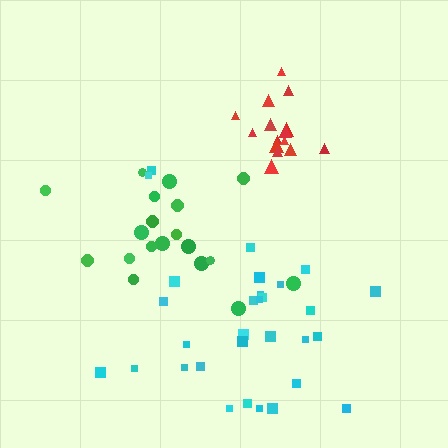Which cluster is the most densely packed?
Red.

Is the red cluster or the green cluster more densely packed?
Red.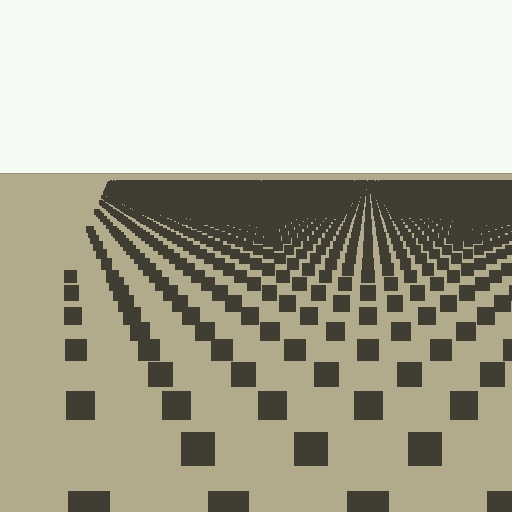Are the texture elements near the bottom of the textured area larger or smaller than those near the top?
Larger. Near the bottom, elements are closer to the viewer and appear at a bigger on-screen size.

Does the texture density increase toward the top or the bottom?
Density increases toward the top.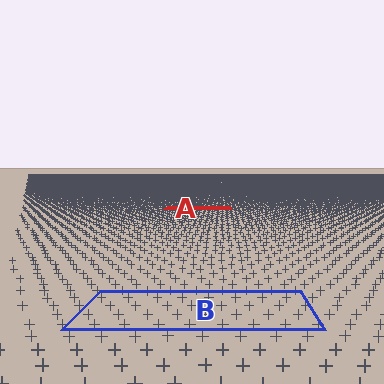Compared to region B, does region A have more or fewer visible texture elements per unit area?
Region A has more texture elements per unit area — they are packed more densely because it is farther away.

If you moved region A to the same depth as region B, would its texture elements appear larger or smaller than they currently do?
They would appear larger. At a closer depth, the same texture elements are projected at a bigger on-screen size.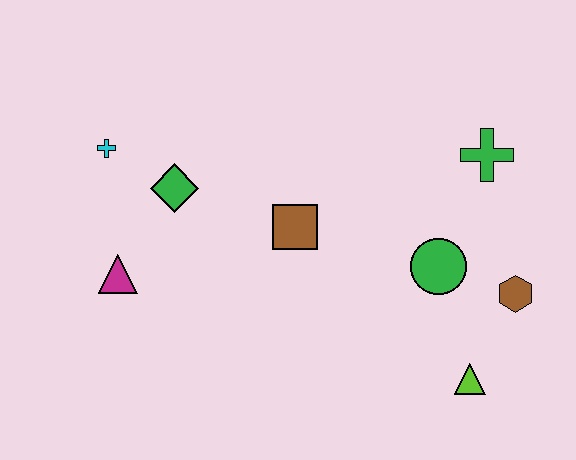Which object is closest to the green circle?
The brown hexagon is closest to the green circle.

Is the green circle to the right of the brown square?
Yes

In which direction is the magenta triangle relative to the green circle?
The magenta triangle is to the left of the green circle.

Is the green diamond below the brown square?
No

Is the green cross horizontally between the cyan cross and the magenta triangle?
No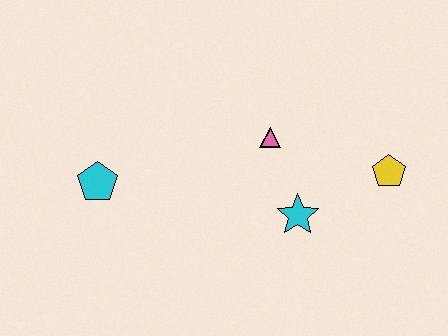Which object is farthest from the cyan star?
The cyan pentagon is farthest from the cyan star.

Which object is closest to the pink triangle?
The cyan star is closest to the pink triangle.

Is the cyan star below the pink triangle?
Yes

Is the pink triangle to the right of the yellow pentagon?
No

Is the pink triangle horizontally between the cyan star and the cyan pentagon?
Yes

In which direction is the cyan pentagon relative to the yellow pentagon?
The cyan pentagon is to the left of the yellow pentagon.